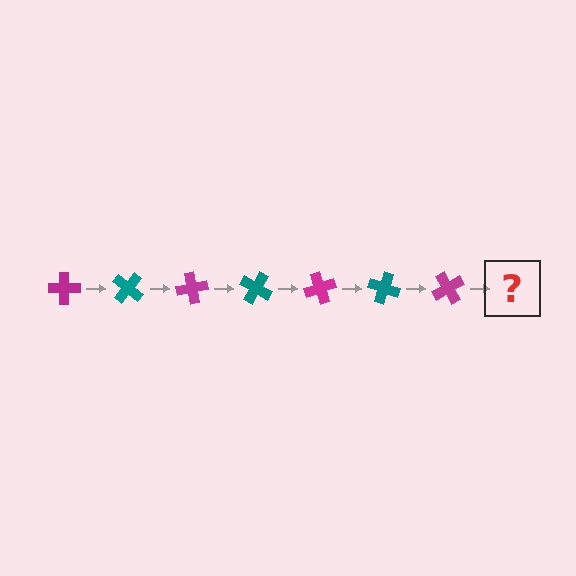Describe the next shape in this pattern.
It should be a teal cross, rotated 280 degrees from the start.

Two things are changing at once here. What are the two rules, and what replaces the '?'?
The two rules are that it rotates 40 degrees each step and the color cycles through magenta and teal. The '?' should be a teal cross, rotated 280 degrees from the start.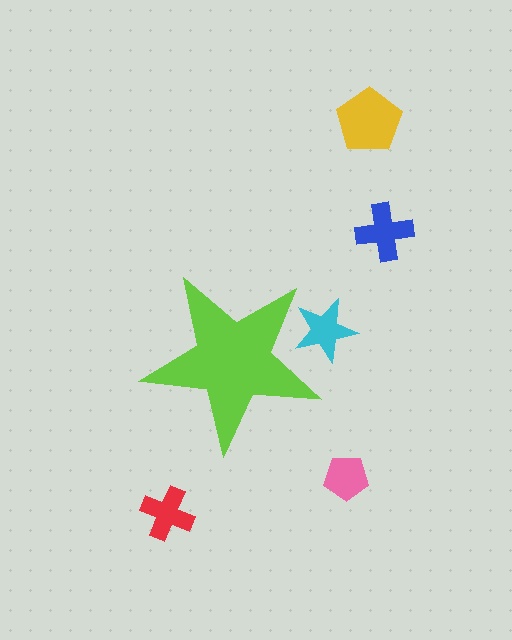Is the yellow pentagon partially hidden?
No, the yellow pentagon is fully visible.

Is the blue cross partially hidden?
No, the blue cross is fully visible.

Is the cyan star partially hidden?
Yes, the cyan star is partially hidden behind the lime star.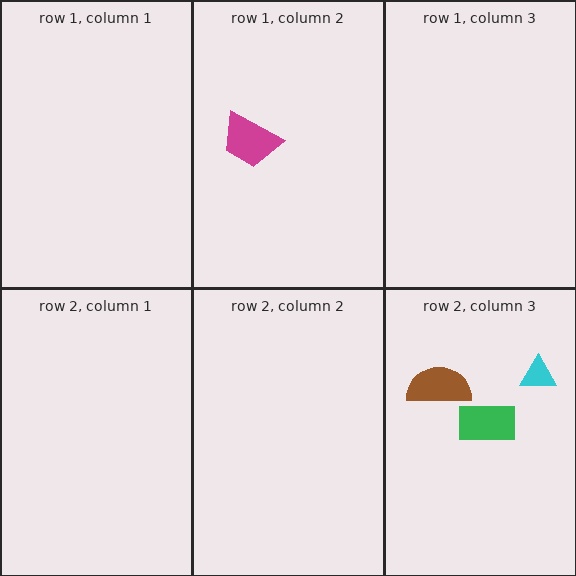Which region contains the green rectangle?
The row 2, column 3 region.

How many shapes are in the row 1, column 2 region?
1.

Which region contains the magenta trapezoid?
The row 1, column 2 region.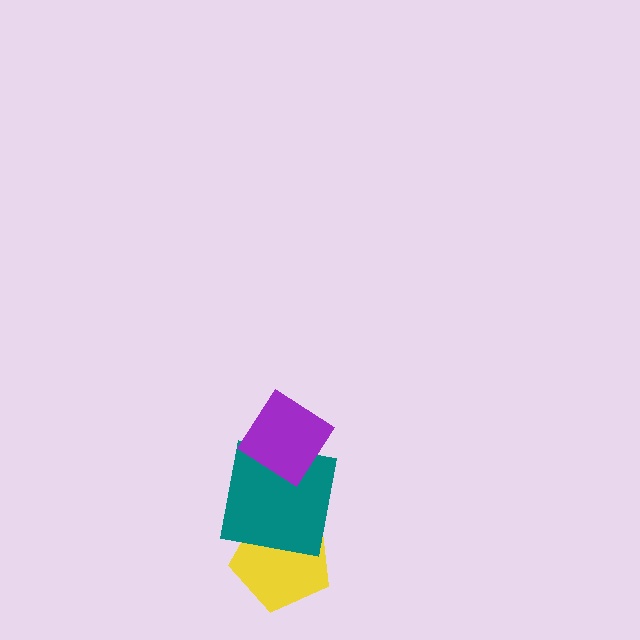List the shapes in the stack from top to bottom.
From top to bottom: the purple diamond, the teal square, the yellow pentagon.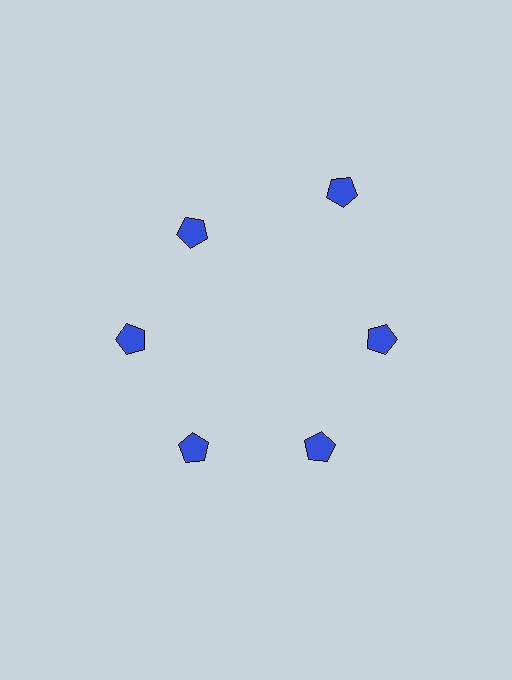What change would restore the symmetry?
The symmetry would be restored by moving it inward, back onto the ring so that all 6 pentagons sit at equal angles and equal distance from the center.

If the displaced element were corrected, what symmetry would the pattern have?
It would have 6-fold rotational symmetry — the pattern would map onto itself every 60 degrees.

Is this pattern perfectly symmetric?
No. The 6 blue pentagons are arranged in a ring, but one element near the 1 o'clock position is pushed outward from the center, breaking the 6-fold rotational symmetry.